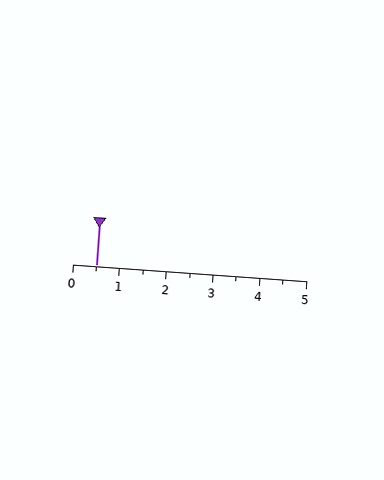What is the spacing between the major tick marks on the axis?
The major ticks are spaced 1 apart.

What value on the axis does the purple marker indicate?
The marker indicates approximately 0.5.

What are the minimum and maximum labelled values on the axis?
The axis runs from 0 to 5.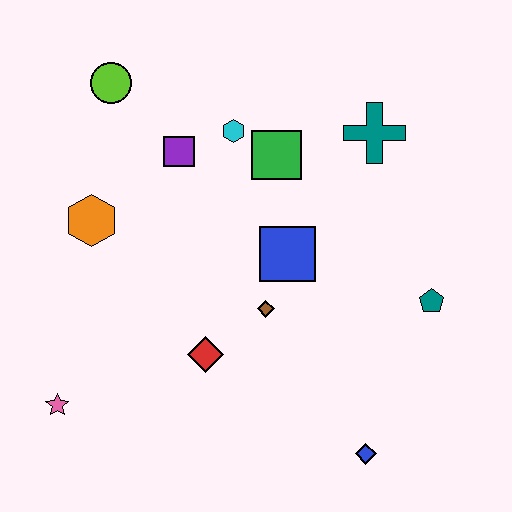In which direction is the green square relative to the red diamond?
The green square is above the red diamond.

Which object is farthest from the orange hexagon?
The blue diamond is farthest from the orange hexagon.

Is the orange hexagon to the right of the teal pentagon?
No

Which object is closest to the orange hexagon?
The purple square is closest to the orange hexagon.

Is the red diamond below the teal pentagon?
Yes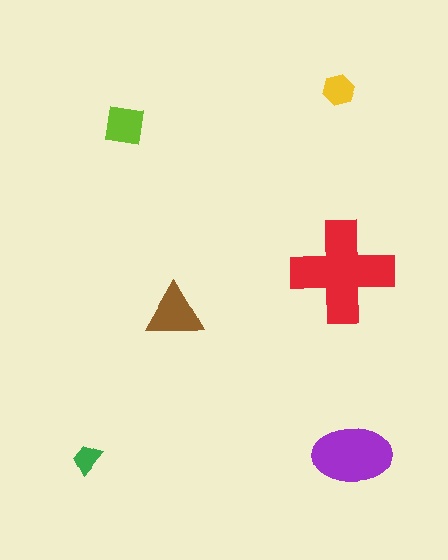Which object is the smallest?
The green trapezoid.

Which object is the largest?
The red cross.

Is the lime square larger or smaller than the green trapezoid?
Larger.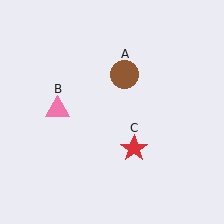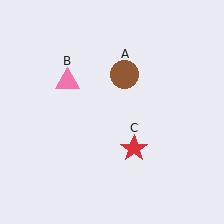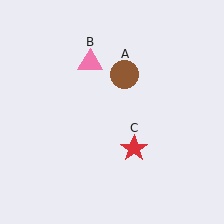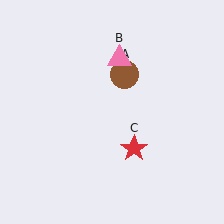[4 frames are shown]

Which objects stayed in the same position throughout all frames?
Brown circle (object A) and red star (object C) remained stationary.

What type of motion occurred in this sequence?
The pink triangle (object B) rotated clockwise around the center of the scene.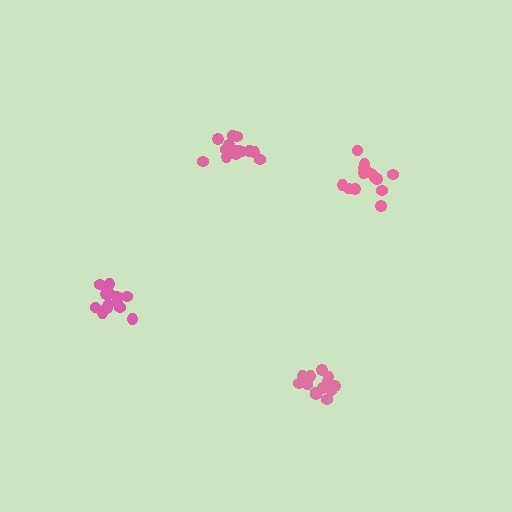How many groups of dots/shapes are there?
There are 4 groups.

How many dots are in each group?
Group 1: 15 dots, Group 2: 14 dots, Group 3: 14 dots, Group 4: 13 dots (56 total).